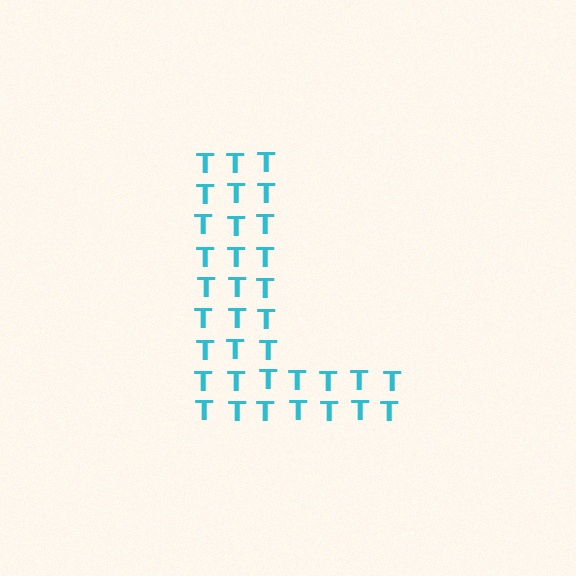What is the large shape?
The large shape is the letter L.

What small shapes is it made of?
It is made of small letter T's.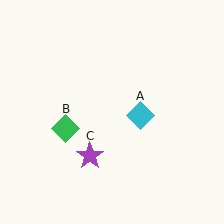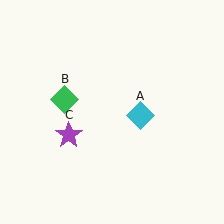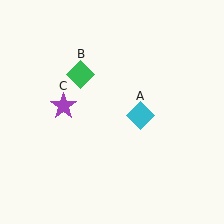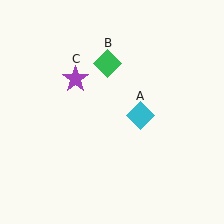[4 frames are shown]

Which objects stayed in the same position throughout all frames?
Cyan diamond (object A) remained stationary.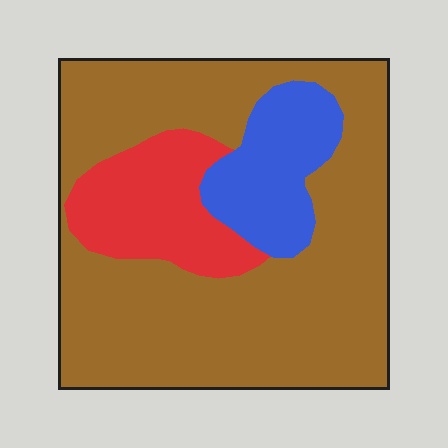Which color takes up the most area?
Brown, at roughly 70%.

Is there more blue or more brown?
Brown.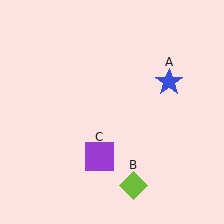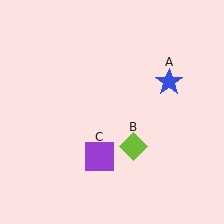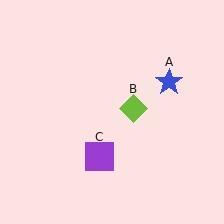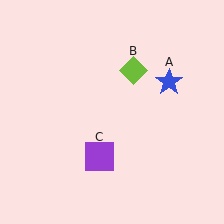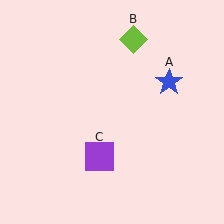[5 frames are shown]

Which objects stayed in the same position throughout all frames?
Blue star (object A) and purple square (object C) remained stationary.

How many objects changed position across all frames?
1 object changed position: lime diamond (object B).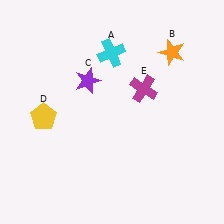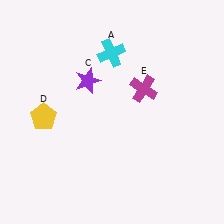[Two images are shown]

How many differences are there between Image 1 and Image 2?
There is 1 difference between the two images.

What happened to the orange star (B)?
The orange star (B) was removed in Image 2. It was in the top-right area of Image 1.